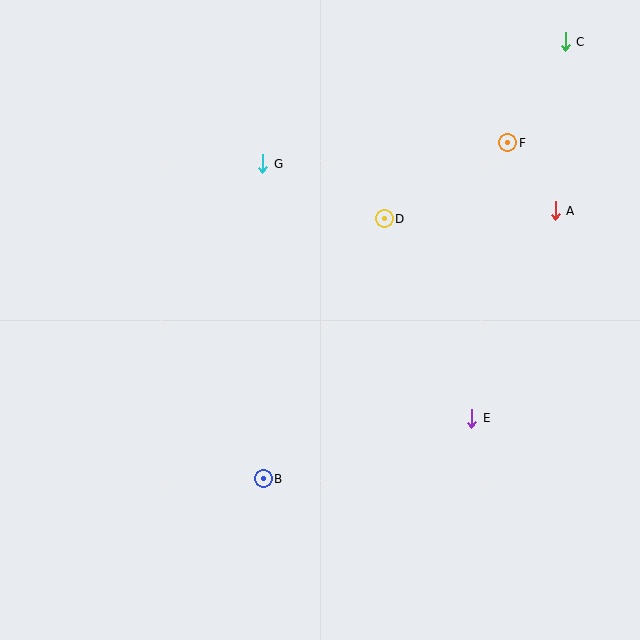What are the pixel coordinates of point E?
Point E is at (472, 418).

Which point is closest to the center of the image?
Point D at (384, 219) is closest to the center.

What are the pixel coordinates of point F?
Point F is at (508, 143).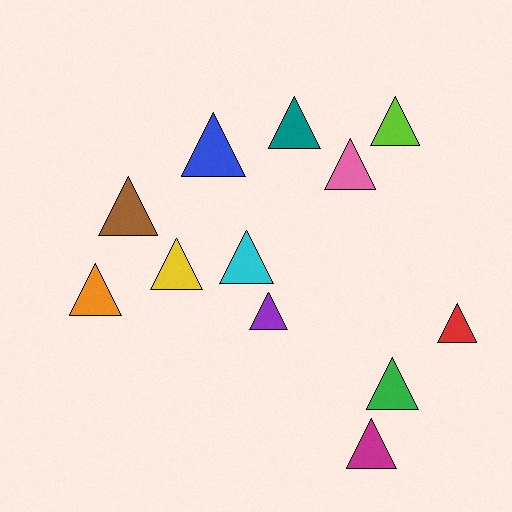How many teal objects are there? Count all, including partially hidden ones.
There is 1 teal object.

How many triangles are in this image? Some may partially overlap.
There are 12 triangles.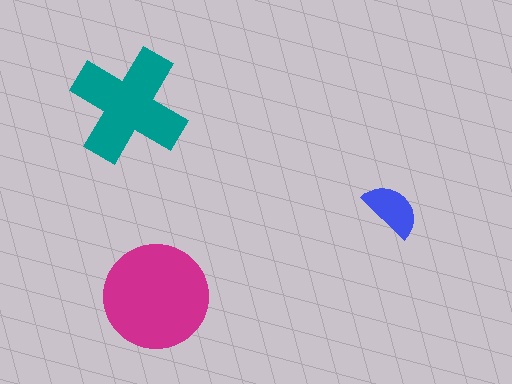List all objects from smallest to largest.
The blue semicircle, the teal cross, the magenta circle.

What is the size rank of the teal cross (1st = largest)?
2nd.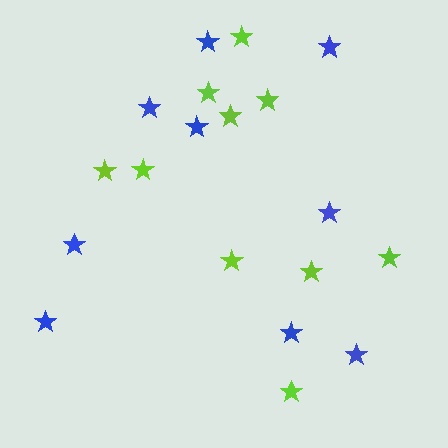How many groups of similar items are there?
There are 2 groups: one group of blue stars (9) and one group of lime stars (10).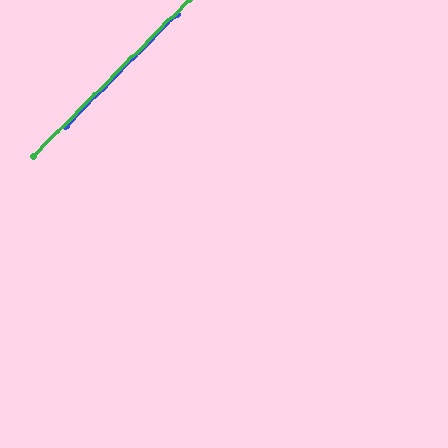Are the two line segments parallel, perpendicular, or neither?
Parallel — their directions differ by only 0.1°.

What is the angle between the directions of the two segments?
Approximately 0 degrees.